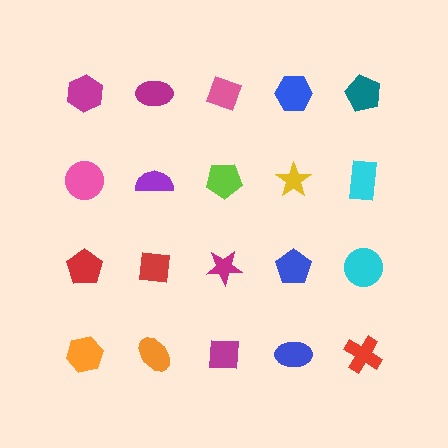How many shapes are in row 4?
5 shapes.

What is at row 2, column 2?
A purple semicircle.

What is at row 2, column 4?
A yellow star.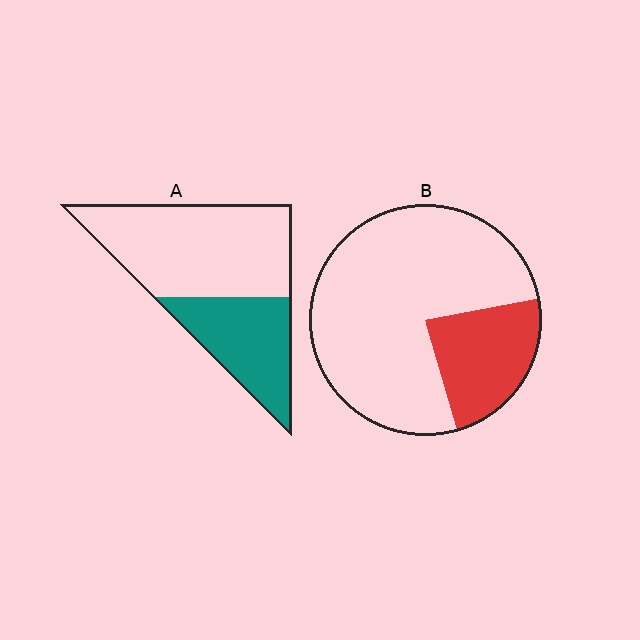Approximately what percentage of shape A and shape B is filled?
A is approximately 35% and B is approximately 25%.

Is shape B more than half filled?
No.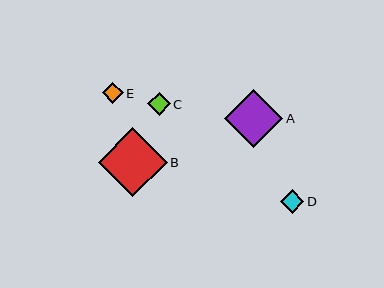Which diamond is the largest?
Diamond B is the largest with a size of approximately 69 pixels.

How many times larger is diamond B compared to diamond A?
Diamond B is approximately 1.2 times the size of diamond A.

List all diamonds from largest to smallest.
From largest to smallest: B, A, D, C, E.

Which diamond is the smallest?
Diamond E is the smallest with a size of approximately 21 pixels.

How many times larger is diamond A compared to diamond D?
Diamond A is approximately 2.5 times the size of diamond D.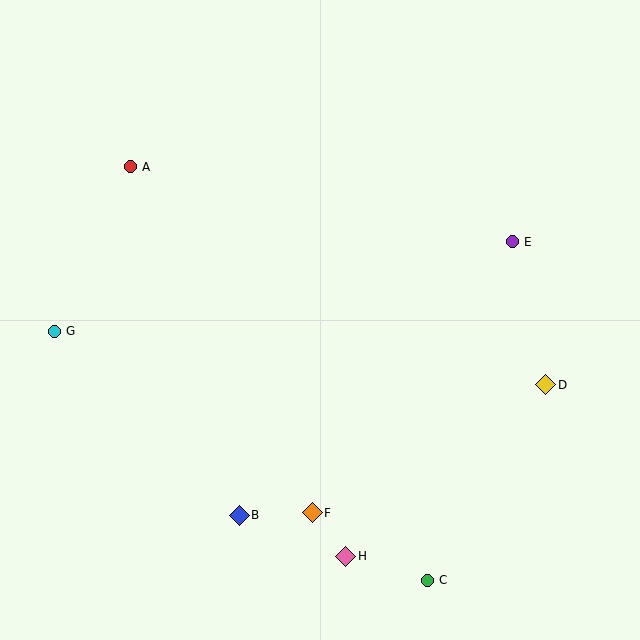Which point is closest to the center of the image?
Point F at (312, 513) is closest to the center.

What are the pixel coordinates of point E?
Point E is at (512, 242).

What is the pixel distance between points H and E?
The distance between H and E is 356 pixels.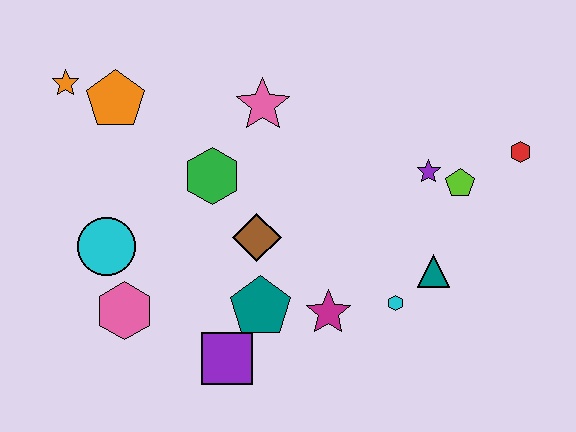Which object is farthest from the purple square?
The red hexagon is farthest from the purple square.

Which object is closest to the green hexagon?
The brown diamond is closest to the green hexagon.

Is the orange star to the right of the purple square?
No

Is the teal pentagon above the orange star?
No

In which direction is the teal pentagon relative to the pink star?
The teal pentagon is below the pink star.